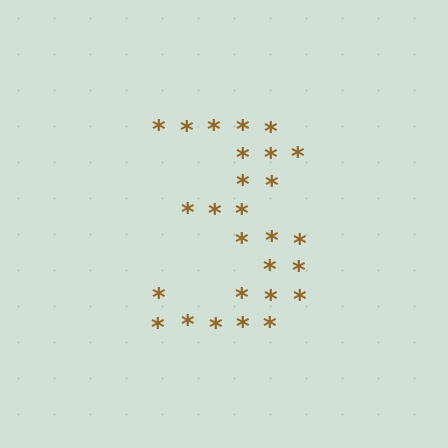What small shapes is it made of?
It is made of small asterisks.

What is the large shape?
The large shape is the digit 3.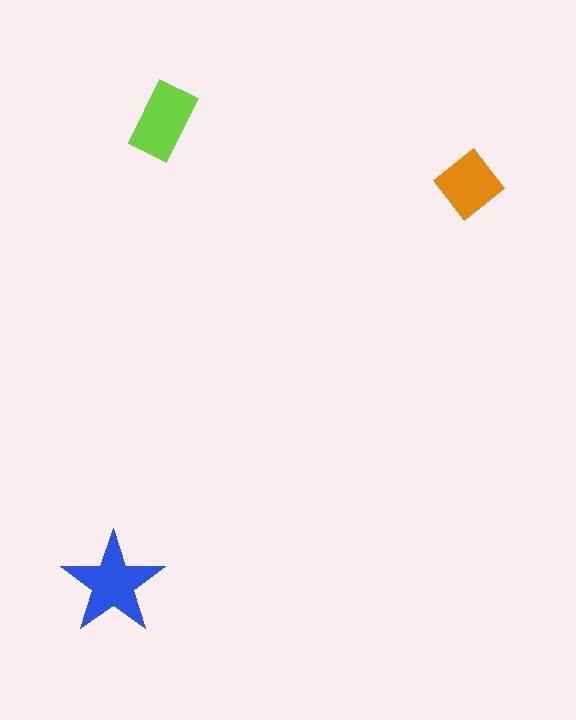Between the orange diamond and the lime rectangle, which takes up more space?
The lime rectangle.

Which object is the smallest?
The orange diamond.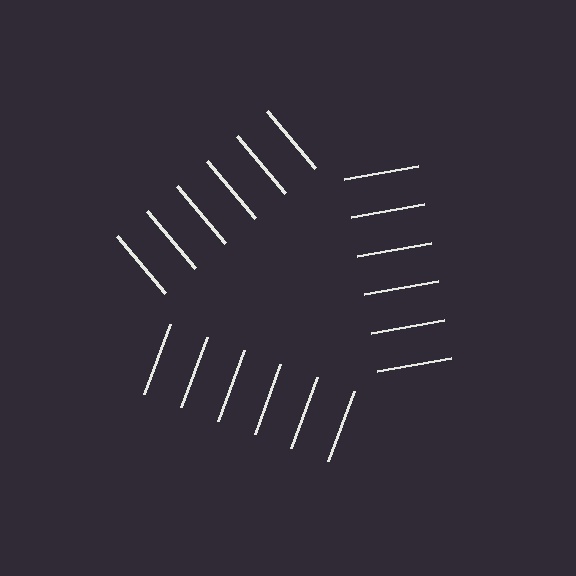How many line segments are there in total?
18 — 6 along each of the 3 edges.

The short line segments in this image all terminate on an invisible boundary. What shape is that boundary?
An illusory triangle — the line segments terminate on its edges but no continuous stroke is drawn.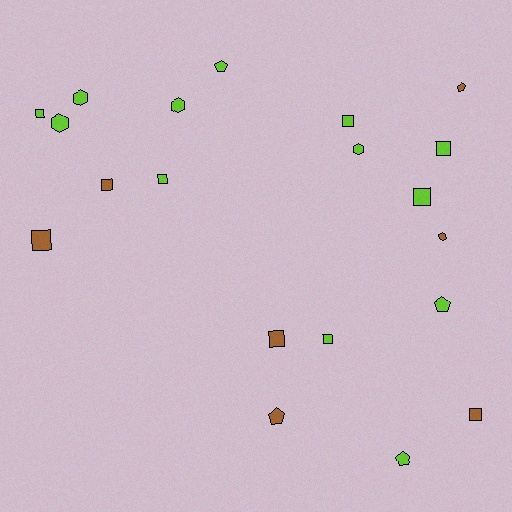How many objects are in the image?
There are 20 objects.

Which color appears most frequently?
Lime, with 13 objects.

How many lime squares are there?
There are 6 lime squares.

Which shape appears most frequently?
Square, with 10 objects.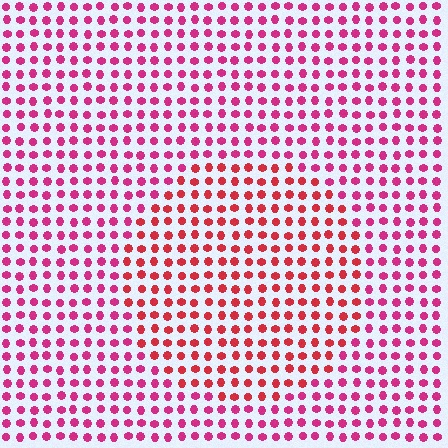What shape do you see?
I see a circle.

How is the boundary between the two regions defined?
The boundary is defined purely by a slight shift in hue (about 26 degrees). Spacing, size, and orientation are identical on both sides.